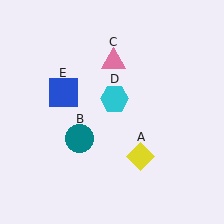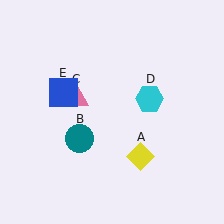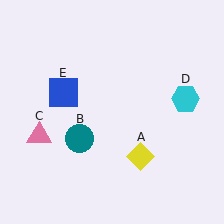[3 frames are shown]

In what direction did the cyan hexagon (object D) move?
The cyan hexagon (object D) moved right.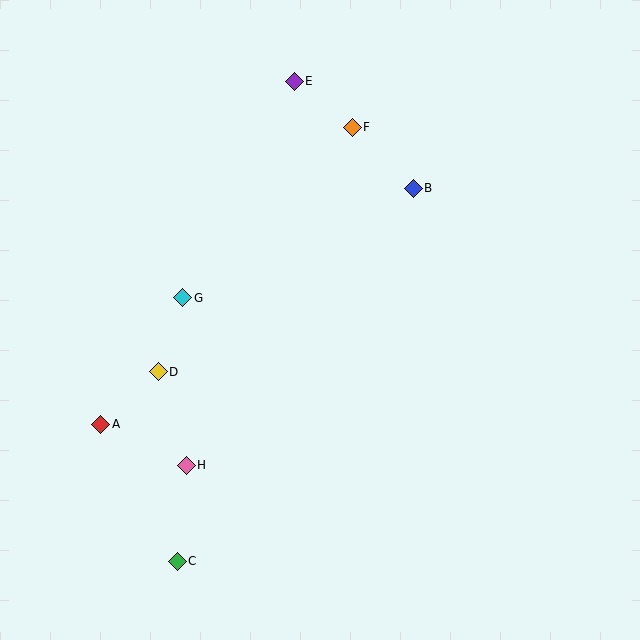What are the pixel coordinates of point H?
Point H is at (186, 465).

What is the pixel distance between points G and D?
The distance between G and D is 78 pixels.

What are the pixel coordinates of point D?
Point D is at (158, 372).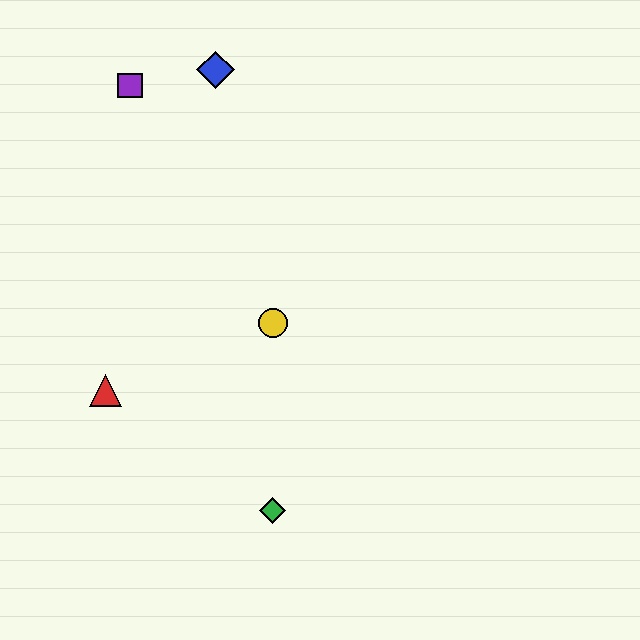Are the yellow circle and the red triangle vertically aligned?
No, the yellow circle is at x≈273 and the red triangle is at x≈106.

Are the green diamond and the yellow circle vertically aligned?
Yes, both are at x≈273.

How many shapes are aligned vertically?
2 shapes (the green diamond, the yellow circle) are aligned vertically.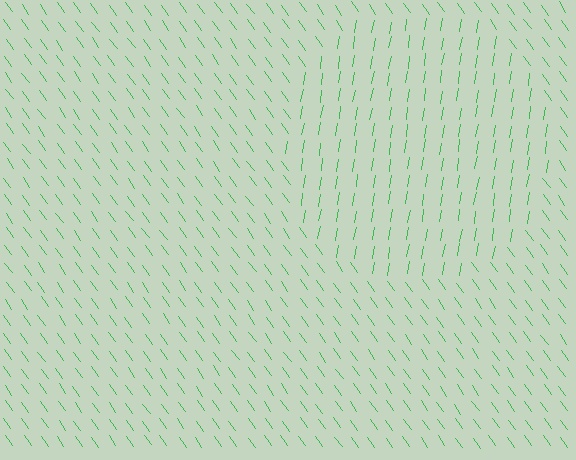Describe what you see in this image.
The image is filled with small green line segments. A circle region in the image has lines oriented differently from the surrounding lines, creating a visible texture boundary.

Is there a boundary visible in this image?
Yes, there is a texture boundary formed by a change in line orientation.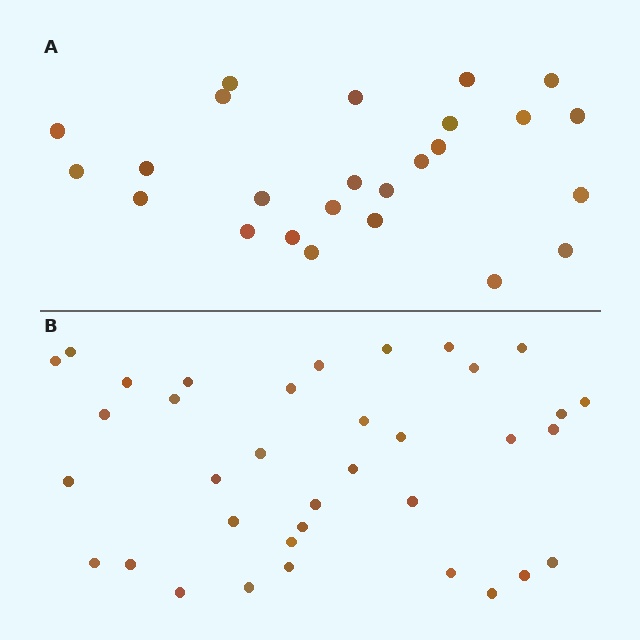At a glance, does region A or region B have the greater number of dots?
Region B (the bottom region) has more dots.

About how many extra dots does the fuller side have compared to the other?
Region B has roughly 12 or so more dots than region A.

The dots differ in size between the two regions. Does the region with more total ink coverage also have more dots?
No. Region A has more total ink coverage because its dots are larger, but region B actually contains more individual dots. Total area can be misleading — the number of items is what matters here.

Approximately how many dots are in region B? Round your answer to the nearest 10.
About 40 dots. (The exact count is 36, which rounds to 40.)